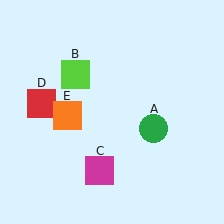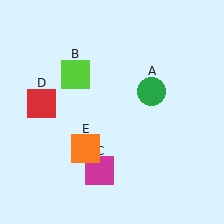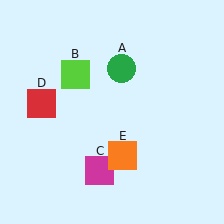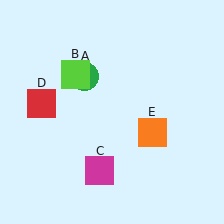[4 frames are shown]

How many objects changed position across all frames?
2 objects changed position: green circle (object A), orange square (object E).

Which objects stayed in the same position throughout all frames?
Lime square (object B) and magenta square (object C) and red square (object D) remained stationary.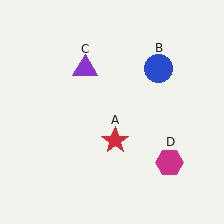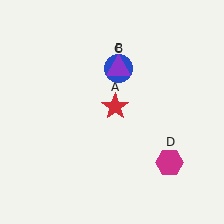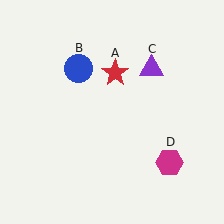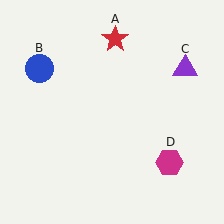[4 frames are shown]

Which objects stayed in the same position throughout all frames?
Magenta hexagon (object D) remained stationary.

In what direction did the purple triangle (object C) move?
The purple triangle (object C) moved right.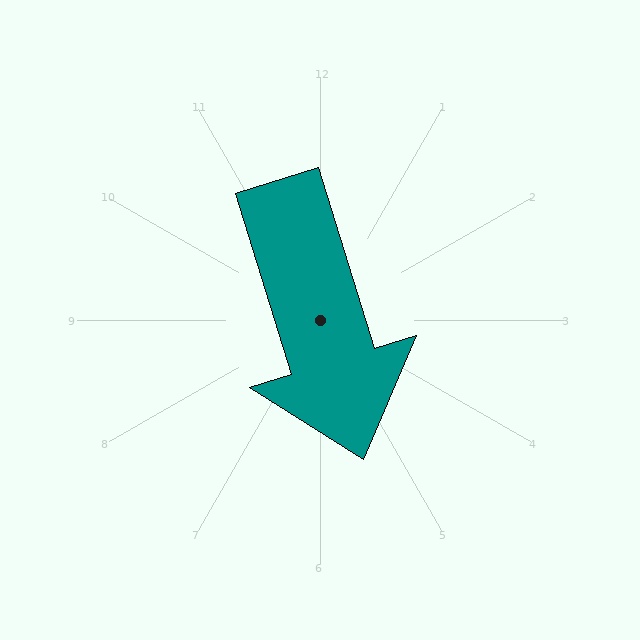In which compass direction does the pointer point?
South.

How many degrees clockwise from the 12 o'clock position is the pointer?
Approximately 163 degrees.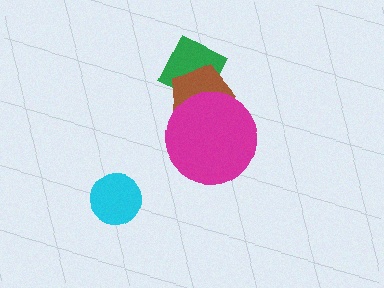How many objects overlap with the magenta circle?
1 object overlaps with the magenta circle.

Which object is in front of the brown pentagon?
The magenta circle is in front of the brown pentagon.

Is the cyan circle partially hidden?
No, no other shape covers it.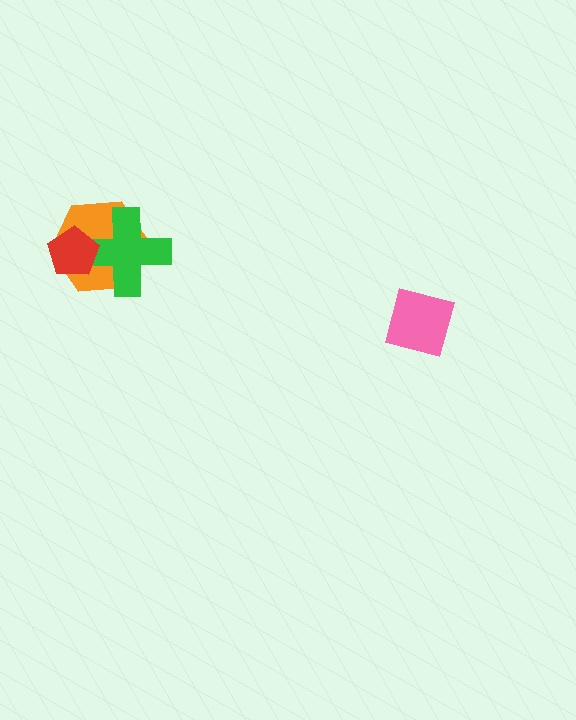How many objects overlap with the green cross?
2 objects overlap with the green cross.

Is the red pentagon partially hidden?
No, no other shape covers it.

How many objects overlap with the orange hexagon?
2 objects overlap with the orange hexagon.